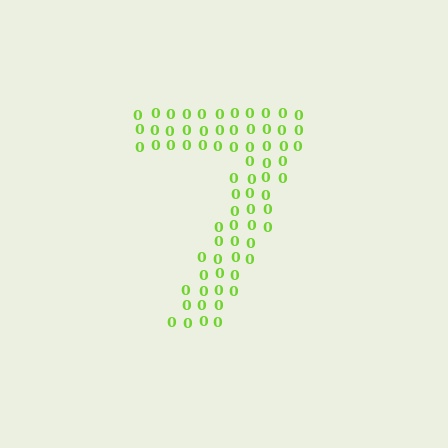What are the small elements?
The small elements are digit 0's.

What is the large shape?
The large shape is the digit 7.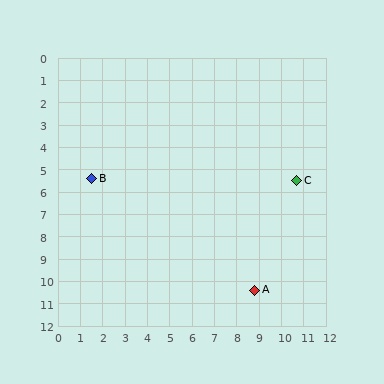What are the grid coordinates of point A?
Point A is at approximately (8.8, 10.4).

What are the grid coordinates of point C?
Point C is at approximately (10.7, 5.5).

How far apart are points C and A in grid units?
Points C and A are about 5.3 grid units apart.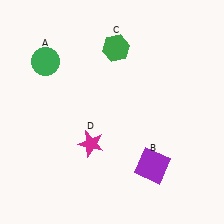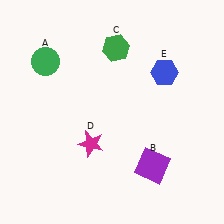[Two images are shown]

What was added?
A blue hexagon (E) was added in Image 2.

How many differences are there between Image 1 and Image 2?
There is 1 difference between the two images.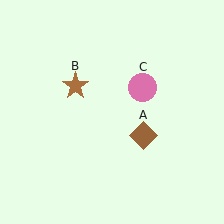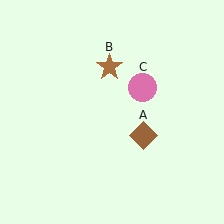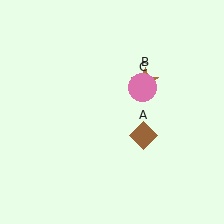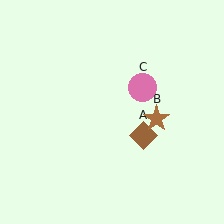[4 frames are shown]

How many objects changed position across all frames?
1 object changed position: brown star (object B).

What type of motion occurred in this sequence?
The brown star (object B) rotated clockwise around the center of the scene.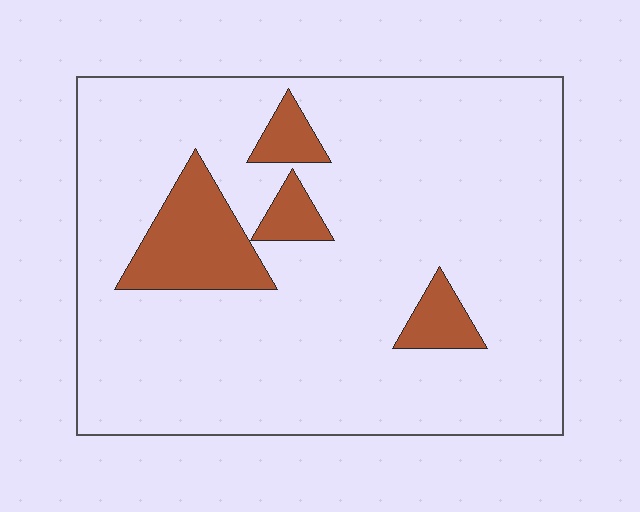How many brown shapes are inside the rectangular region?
4.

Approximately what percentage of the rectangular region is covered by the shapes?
Approximately 15%.